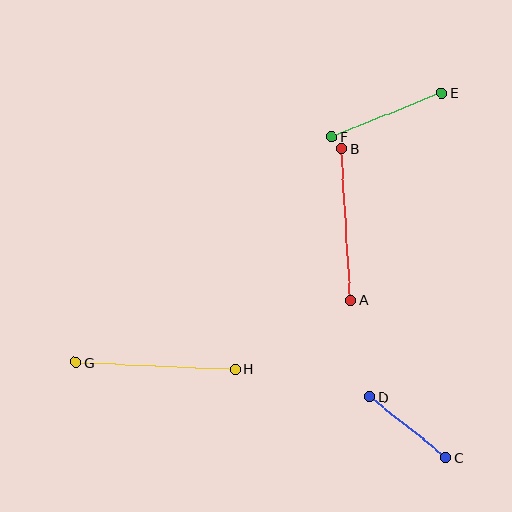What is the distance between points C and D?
The distance is approximately 97 pixels.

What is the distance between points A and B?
The distance is approximately 152 pixels.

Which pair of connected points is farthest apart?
Points G and H are farthest apart.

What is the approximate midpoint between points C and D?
The midpoint is at approximately (408, 427) pixels.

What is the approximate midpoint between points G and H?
The midpoint is at approximately (155, 366) pixels.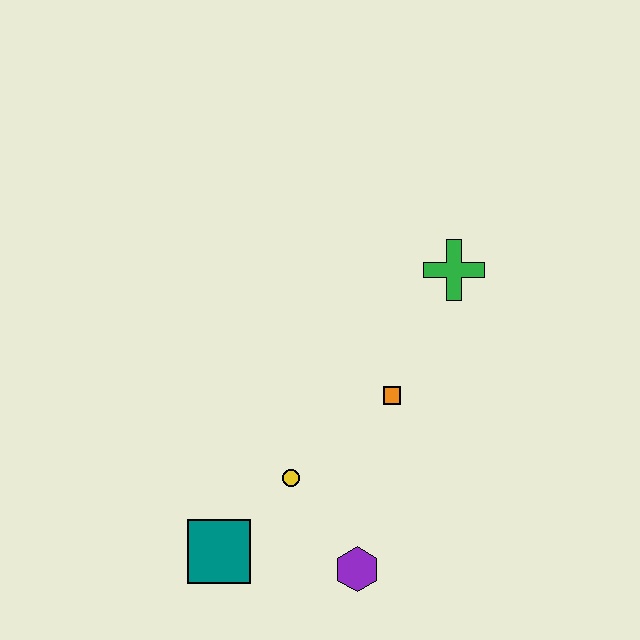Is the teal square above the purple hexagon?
Yes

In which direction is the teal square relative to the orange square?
The teal square is to the left of the orange square.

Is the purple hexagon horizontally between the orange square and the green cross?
No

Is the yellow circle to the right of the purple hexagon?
No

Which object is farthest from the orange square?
The teal square is farthest from the orange square.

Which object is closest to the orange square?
The yellow circle is closest to the orange square.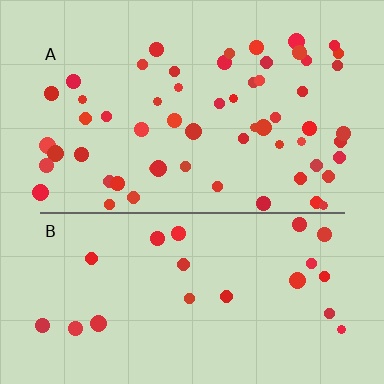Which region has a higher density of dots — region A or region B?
A (the top).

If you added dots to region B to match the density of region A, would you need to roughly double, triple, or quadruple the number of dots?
Approximately triple.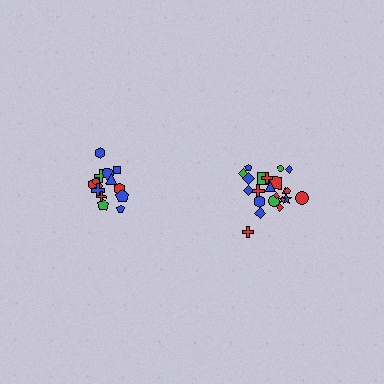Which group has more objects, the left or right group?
The right group.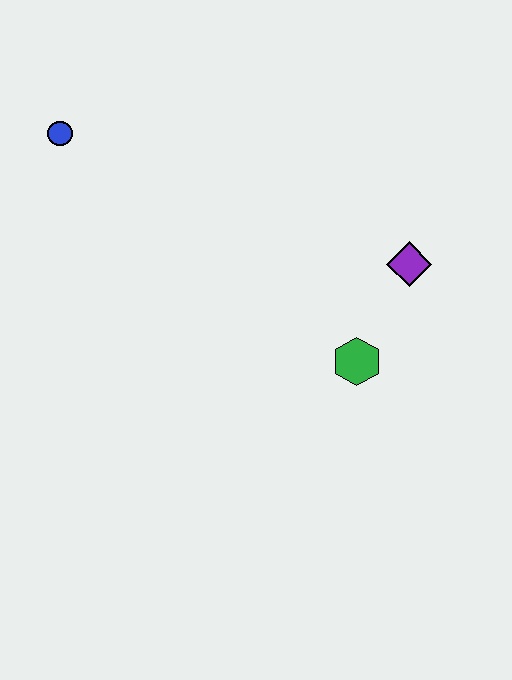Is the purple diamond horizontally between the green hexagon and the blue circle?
No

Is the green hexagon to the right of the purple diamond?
No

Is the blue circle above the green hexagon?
Yes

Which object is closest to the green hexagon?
The purple diamond is closest to the green hexagon.